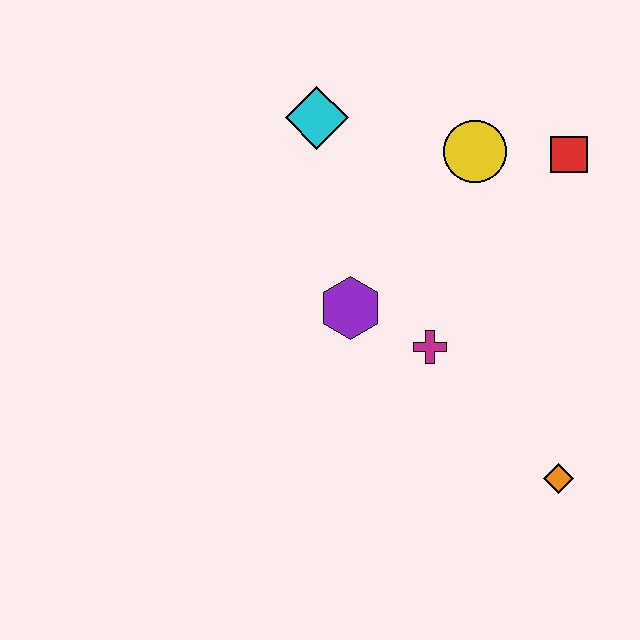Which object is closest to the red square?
The yellow circle is closest to the red square.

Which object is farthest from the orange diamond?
The cyan diamond is farthest from the orange diamond.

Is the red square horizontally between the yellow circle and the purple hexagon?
No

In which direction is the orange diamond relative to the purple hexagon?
The orange diamond is to the right of the purple hexagon.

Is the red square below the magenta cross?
No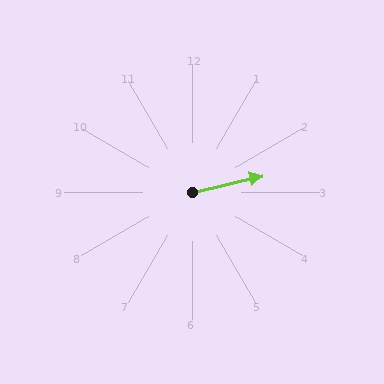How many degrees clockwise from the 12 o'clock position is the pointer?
Approximately 77 degrees.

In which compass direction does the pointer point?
East.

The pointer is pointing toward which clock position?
Roughly 3 o'clock.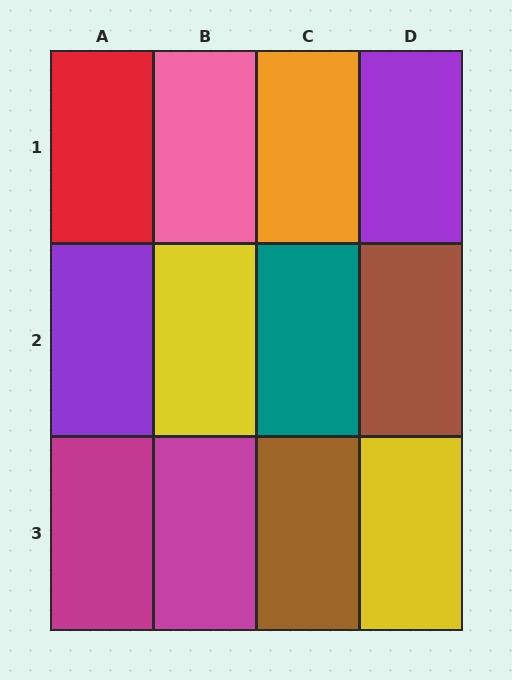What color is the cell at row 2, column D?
Brown.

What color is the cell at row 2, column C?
Teal.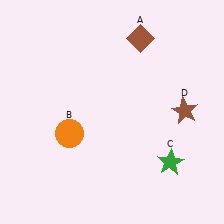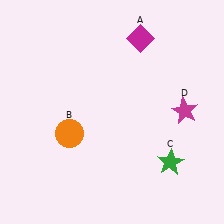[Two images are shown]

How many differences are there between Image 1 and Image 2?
There are 2 differences between the two images.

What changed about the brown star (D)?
In Image 1, D is brown. In Image 2, it changed to magenta.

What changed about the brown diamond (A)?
In Image 1, A is brown. In Image 2, it changed to magenta.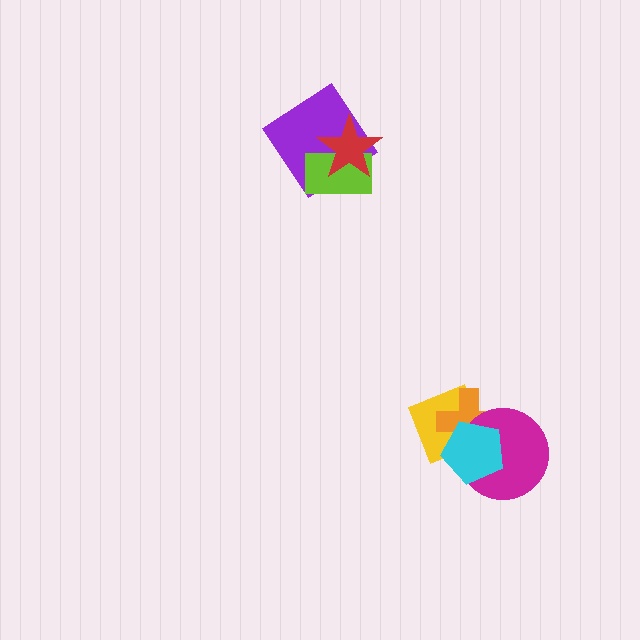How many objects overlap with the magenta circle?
3 objects overlap with the magenta circle.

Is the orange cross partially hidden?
Yes, it is partially covered by another shape.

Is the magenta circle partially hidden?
Yes, it is partially covered by another shape.